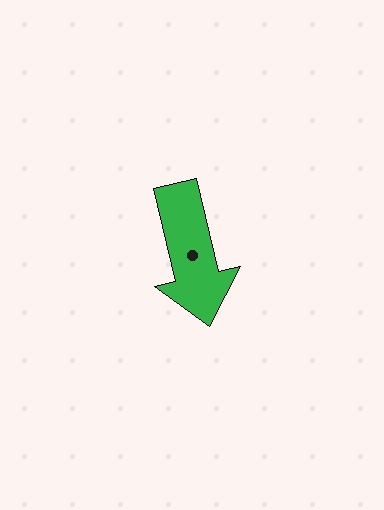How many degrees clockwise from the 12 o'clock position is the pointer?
Approximately 166 degrees.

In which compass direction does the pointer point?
South.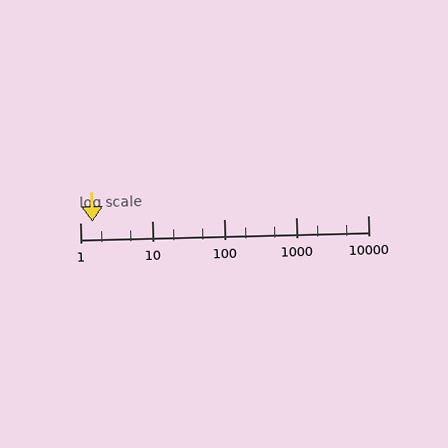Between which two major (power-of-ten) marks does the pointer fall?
The pointer is between 1 and 10.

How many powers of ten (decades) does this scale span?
The scale spans 4 decades, from 1 to 10000.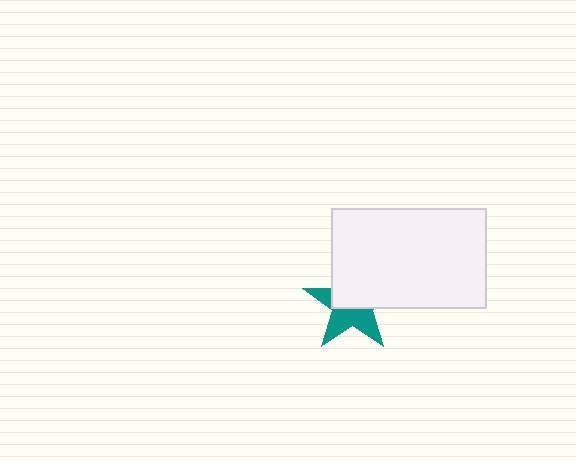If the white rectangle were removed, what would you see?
You would see the complete teal star.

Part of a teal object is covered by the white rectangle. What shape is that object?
It is a star.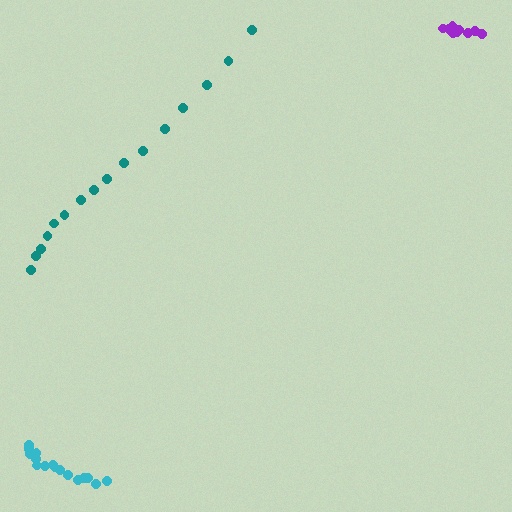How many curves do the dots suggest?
There are 3 distinct paths.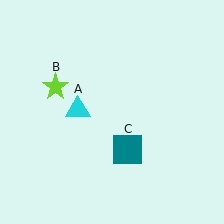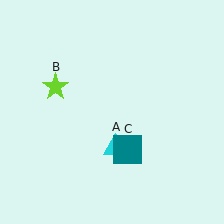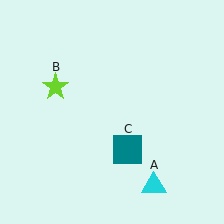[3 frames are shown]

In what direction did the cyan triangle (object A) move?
The cyan triangle (object A) moved down and to the right.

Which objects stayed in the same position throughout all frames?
Lime star (object B) and teal square (object C) remained stationary.